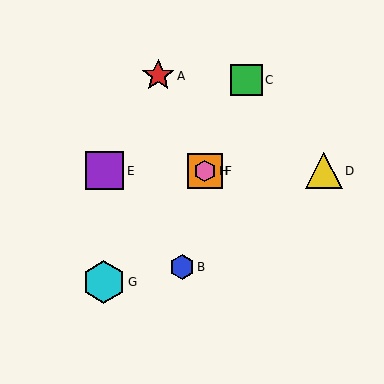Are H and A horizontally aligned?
No, H is at y≈171 and A is at y≈76.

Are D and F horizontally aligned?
Yes, both are at y≈171.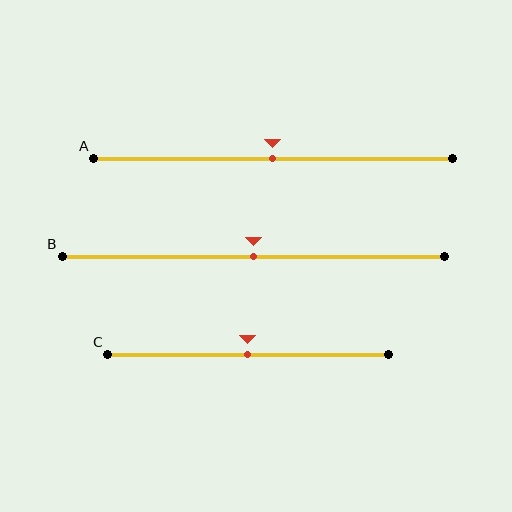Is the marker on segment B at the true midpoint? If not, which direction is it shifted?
Yes, the marker on segment B is at the true midpoint.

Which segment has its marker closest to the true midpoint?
Segment A has its marker closest to the true midpoint.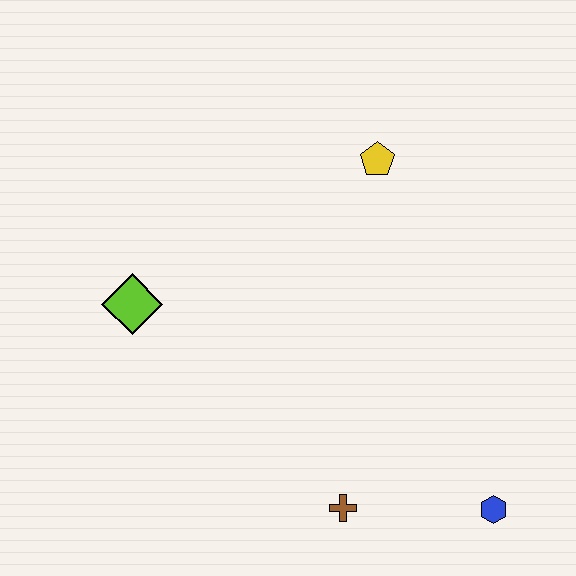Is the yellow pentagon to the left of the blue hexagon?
Yes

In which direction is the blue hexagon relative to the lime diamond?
The blue hexagon is to the right of the lime diamond.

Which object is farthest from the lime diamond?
The blue hexagon is farthest from the lime diamond.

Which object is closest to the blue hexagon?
The brown cross is closest to the blue hexagon.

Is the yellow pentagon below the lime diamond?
No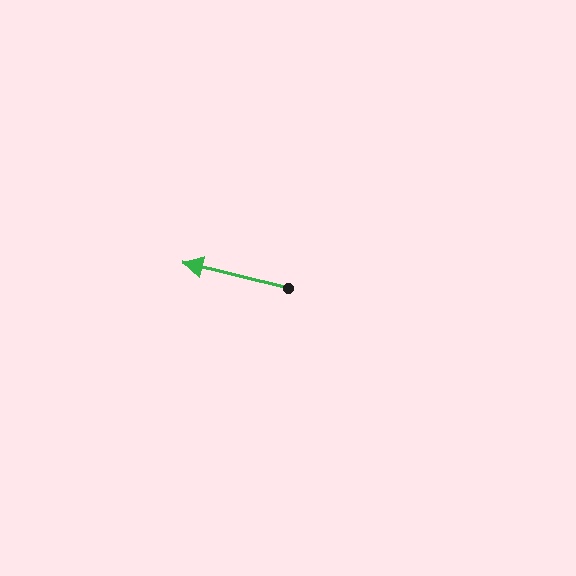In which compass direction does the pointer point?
West.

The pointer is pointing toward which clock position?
Roughly 9 o'clock.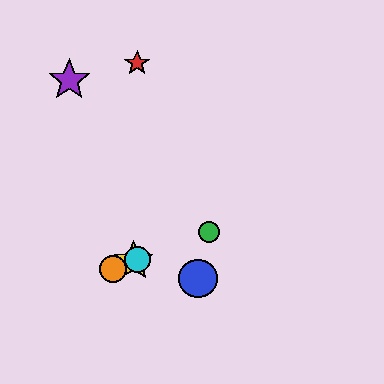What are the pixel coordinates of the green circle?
The green circle is at (209, 232).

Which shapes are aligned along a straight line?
The green circle, the yellow star, the orange circle, the cyan circle are aligned along a straight line.